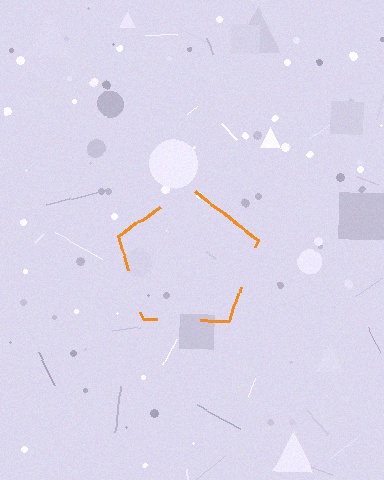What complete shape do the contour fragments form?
The contour fragments form a pentagon.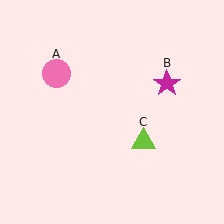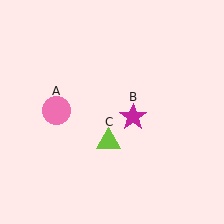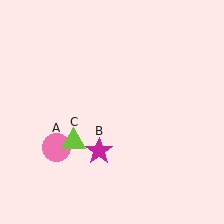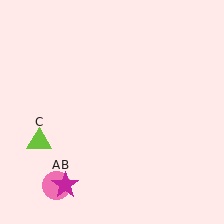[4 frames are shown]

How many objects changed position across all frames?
3 objects changed position: pink circle (object A), magenta star (object B), lime triangle (object C).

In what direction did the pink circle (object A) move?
The pink circle (object A) moved down.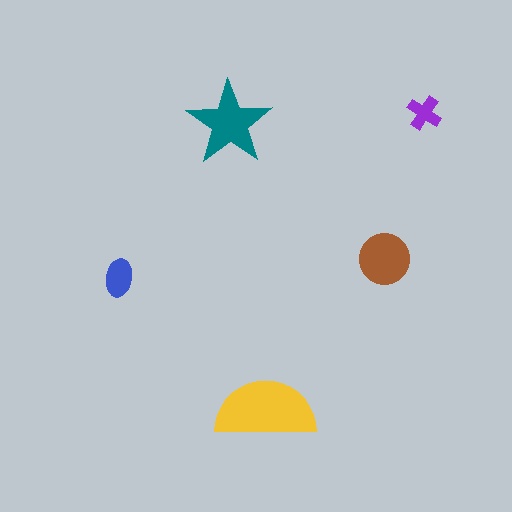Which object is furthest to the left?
The blue ellipse is leftmost.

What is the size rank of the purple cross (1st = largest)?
5th.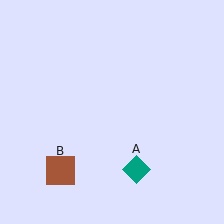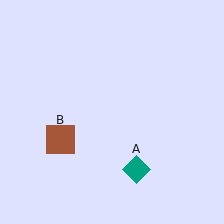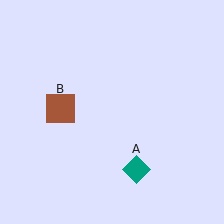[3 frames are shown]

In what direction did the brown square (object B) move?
The brown square (object B) moved up.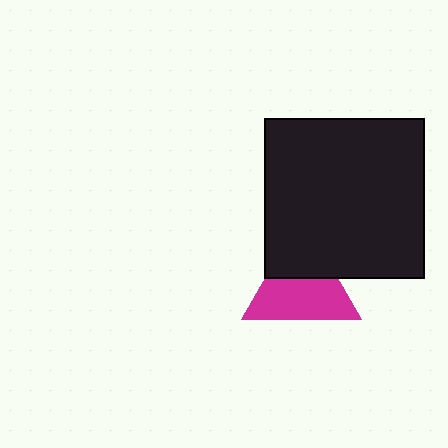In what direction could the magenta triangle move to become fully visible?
The magenta triangle could move down. That would shift it out from behind the black square entirely.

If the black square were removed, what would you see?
You would see the complete magenta triangle.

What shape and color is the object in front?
The object in front is a black square.